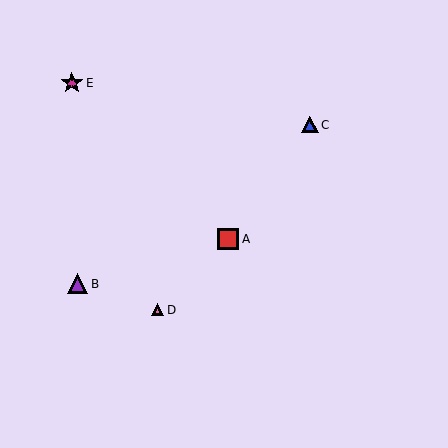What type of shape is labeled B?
Shape B is a purple triangle.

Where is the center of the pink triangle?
The center of the pink triangle is at (158, 310).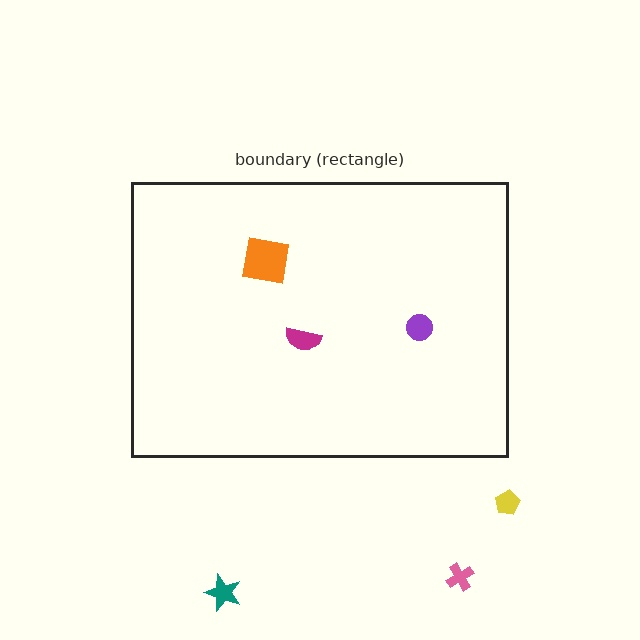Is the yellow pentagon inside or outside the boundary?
Outside.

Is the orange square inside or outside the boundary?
Inside.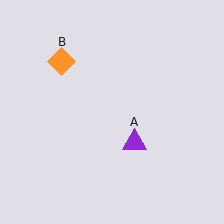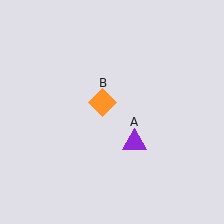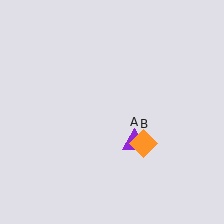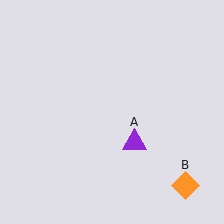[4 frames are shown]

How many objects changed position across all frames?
1 object changed position: orange diamond (object B).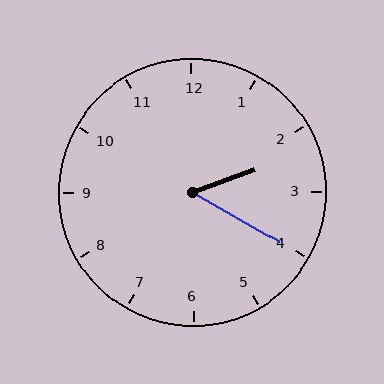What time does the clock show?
2:20.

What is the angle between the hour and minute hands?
Approximately 50 degrees.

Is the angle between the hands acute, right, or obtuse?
It is acute.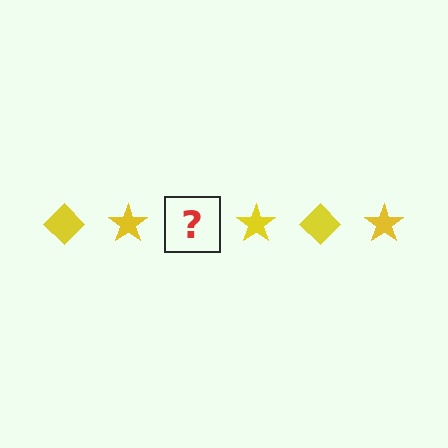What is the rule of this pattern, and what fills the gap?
The rule is that the pattern cycles through diamond, star shapes in yellow. The gap should be filled with a yellow diamond.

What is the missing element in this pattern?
The missing element is a yellow diamond.